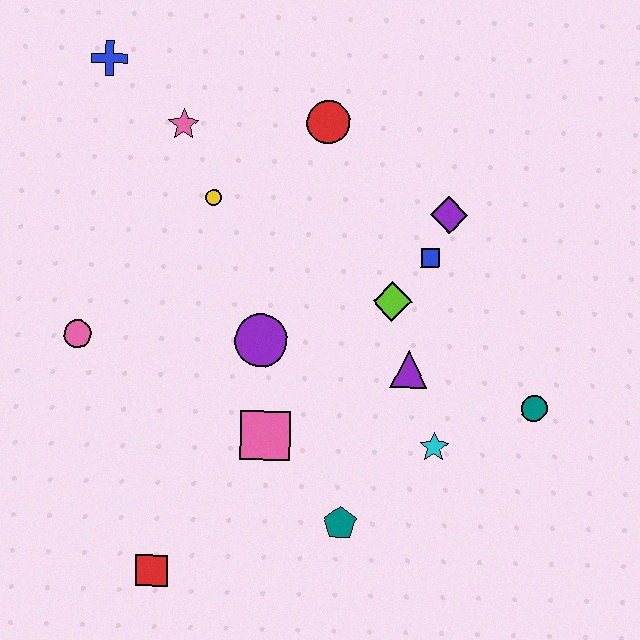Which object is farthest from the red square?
The blue cross is farthest from the red square.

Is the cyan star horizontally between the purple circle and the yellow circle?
No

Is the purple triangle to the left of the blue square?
Yes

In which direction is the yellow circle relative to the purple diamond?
The yellow circle is to the left of the purple diamond.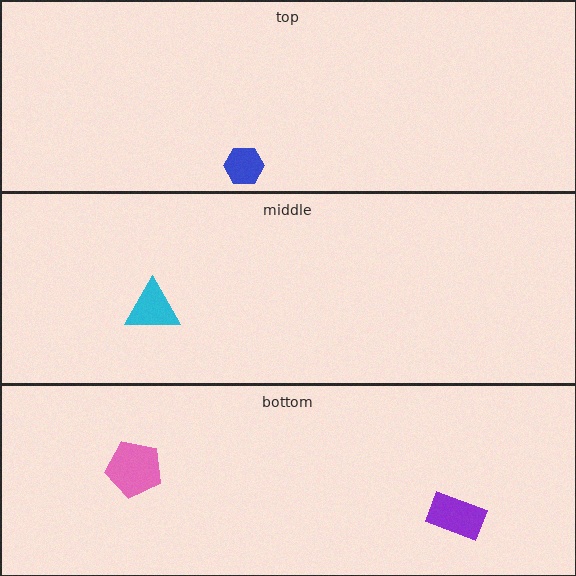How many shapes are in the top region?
1.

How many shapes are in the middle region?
1.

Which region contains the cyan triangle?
The middle region.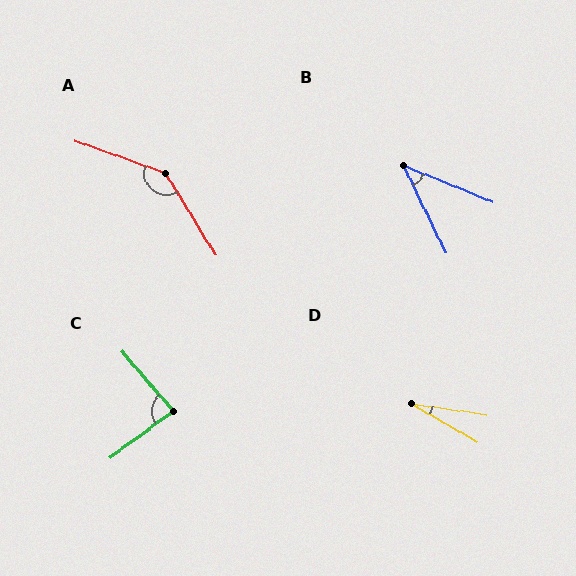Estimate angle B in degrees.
Approximately 42 degrees.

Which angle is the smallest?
D, at approximately 22 degrees.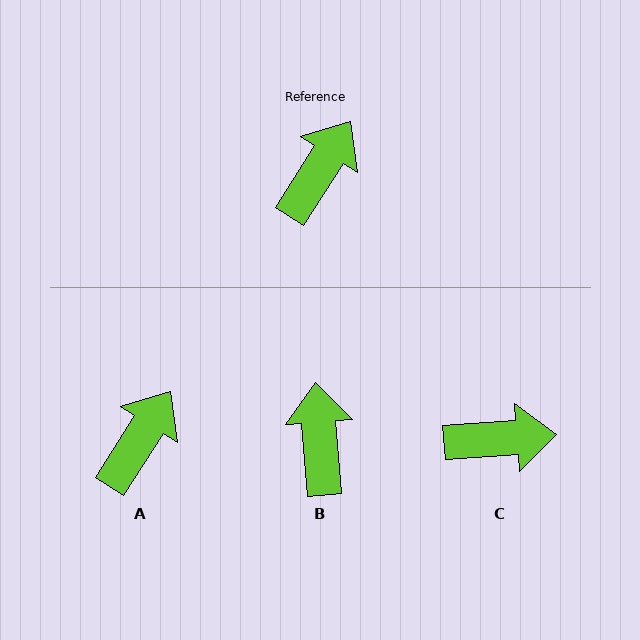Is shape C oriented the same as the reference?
No, it is off by about 53 degrees.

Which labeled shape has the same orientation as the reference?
A.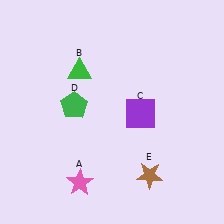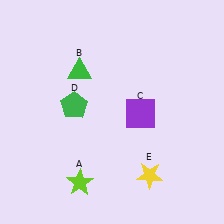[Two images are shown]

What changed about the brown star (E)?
In Image 1, E is brown. In Image 2, it changed to yellow.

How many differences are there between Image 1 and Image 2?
There are 2 differences between the two images.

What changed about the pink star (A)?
In Image 1, A is pink. In Image 2, it changed to lime.